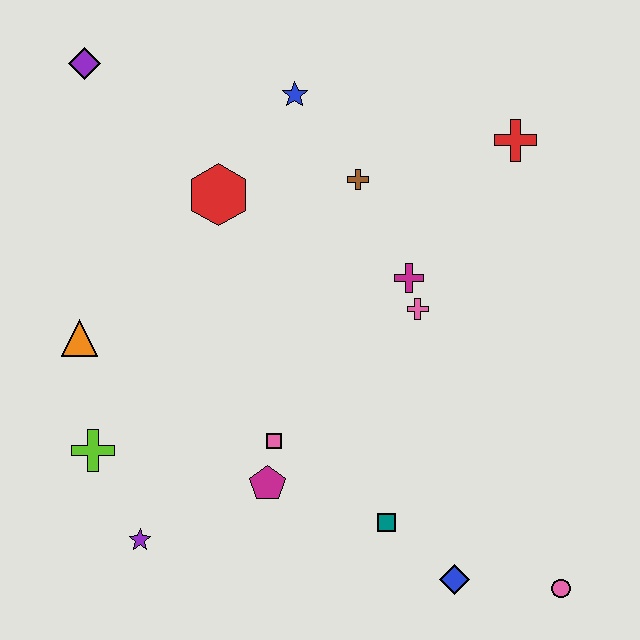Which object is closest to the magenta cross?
The pink cross is closest to the magenta cross.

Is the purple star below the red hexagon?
Yes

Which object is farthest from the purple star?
The red cross is farthest from the purple star.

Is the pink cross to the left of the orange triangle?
No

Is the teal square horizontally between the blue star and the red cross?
Yes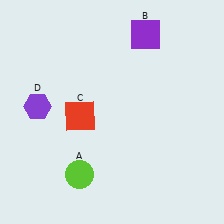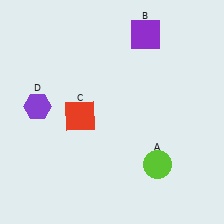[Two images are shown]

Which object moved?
The lime circle (A) moved right.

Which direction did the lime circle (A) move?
The lime circle (A) moved right.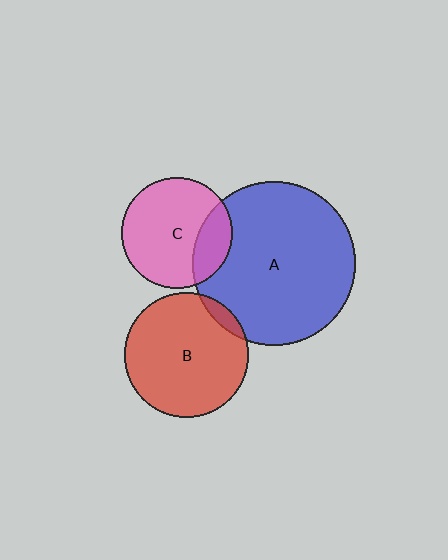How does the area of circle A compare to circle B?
Approximately 1.7 times.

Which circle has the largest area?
Circle A (blue).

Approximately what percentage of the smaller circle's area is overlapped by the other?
Approximately 5%.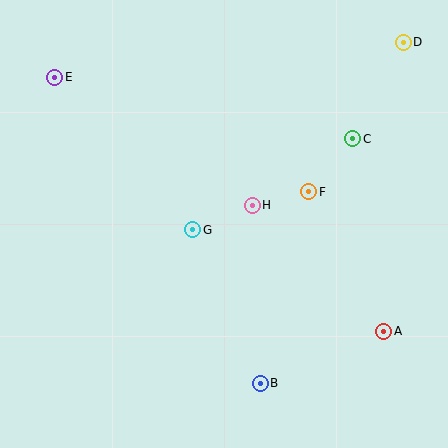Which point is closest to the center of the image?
Point G at (193, 230) is closest to the center.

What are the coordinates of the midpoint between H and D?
The midpoint between H and D is at (328, 124).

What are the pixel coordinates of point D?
Point D is at (403, 42).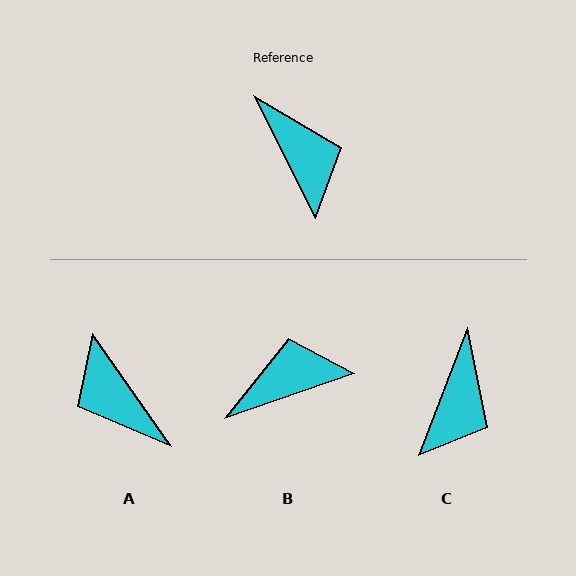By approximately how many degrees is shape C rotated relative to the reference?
Approximately 48 degrees clockwise.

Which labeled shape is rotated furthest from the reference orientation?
A, about 172 degrees away.